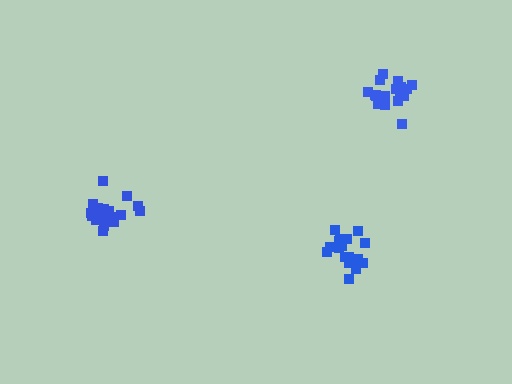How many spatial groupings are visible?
There are 3 spatial groupings.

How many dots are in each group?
Group 1: 20 dots, Group 2: 20 dots, Group 3: 19 dots (59 total).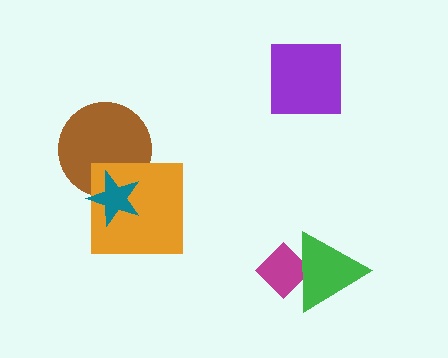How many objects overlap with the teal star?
2 objects overlap with the teal star.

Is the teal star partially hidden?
No, no other shape covers it.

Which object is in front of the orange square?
The teal star is in front of the orange square.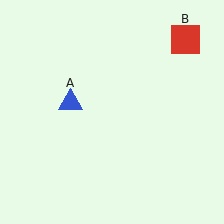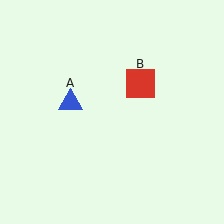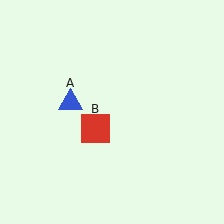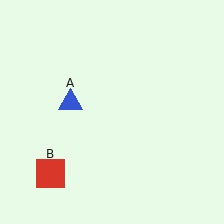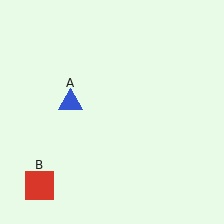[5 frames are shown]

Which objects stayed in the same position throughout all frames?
Blue triangle (object A) remained stationary.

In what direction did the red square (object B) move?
The red square (object B) moved down and to the left.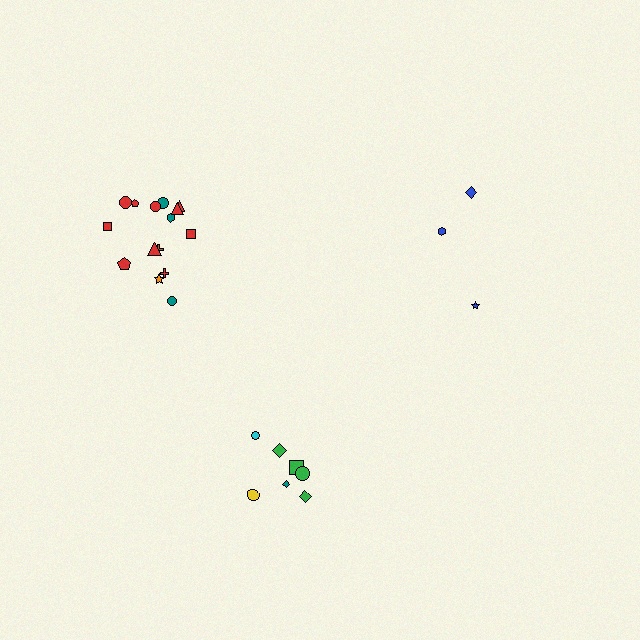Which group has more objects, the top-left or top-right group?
The top-left group.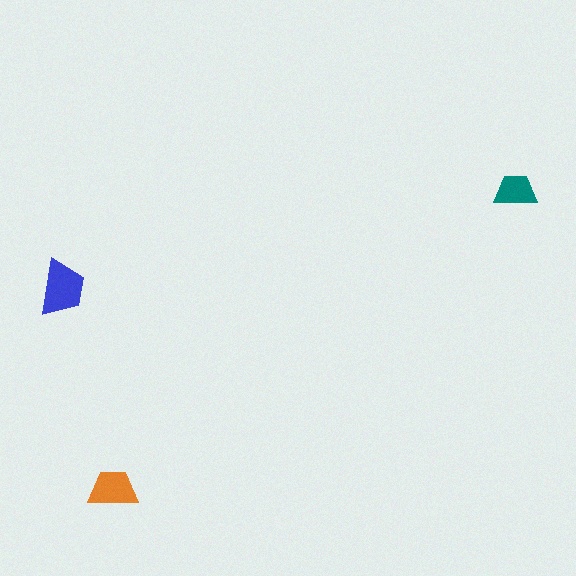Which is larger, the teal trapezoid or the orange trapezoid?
The orange one.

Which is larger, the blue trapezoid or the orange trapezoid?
The blue one.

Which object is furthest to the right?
The teal trapezoid is rightmost.